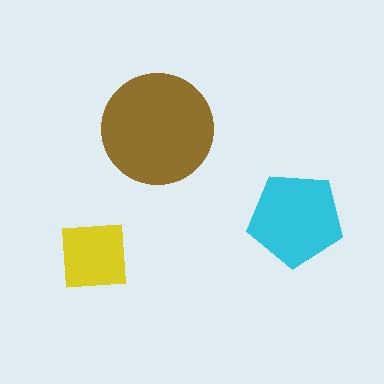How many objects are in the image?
There are 3 objects in the image.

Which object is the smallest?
The yellow square.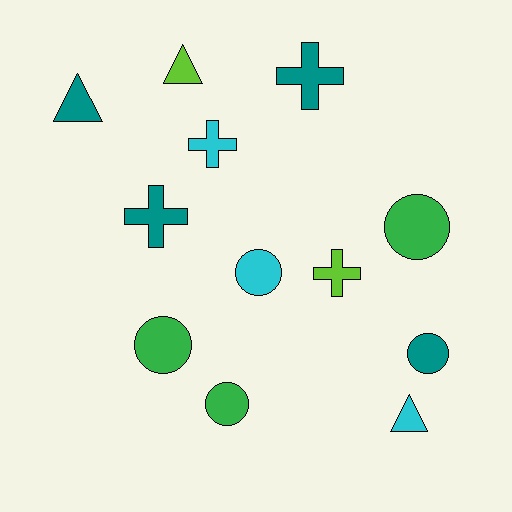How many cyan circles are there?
There is 1 cyan circle.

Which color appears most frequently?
Teal, with 4 objects.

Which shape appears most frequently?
Circle, with 5 objects.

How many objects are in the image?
There are 12 objects.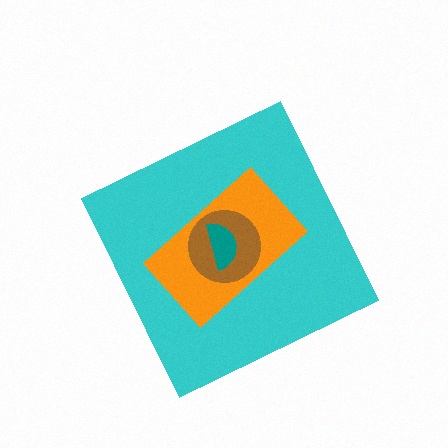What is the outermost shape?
The cyan diamond.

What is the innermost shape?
The teal semicircle.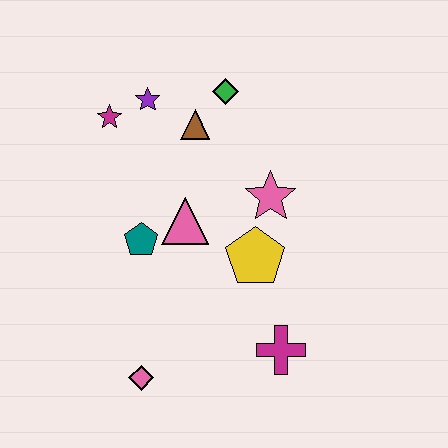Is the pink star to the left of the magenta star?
No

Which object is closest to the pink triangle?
The teal pentagon is closest to the pink triangle.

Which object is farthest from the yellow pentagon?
The magenta star is farthest from the yellow pentagon.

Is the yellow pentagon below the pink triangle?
Yes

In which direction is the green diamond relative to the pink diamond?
The green diamond is above the pink diamond.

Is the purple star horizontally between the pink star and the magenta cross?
No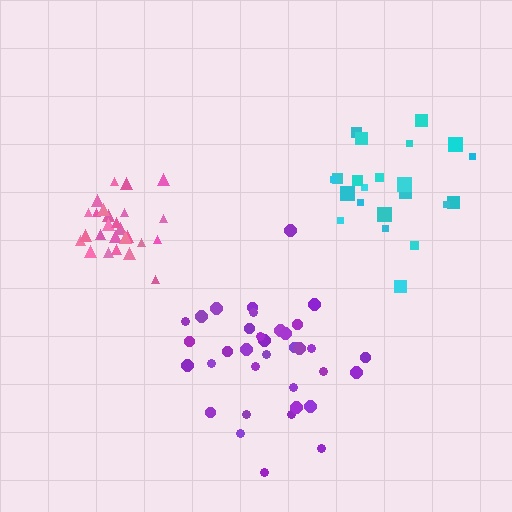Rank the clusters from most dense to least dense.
pink, cyan, purple.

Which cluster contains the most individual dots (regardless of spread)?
Purple (35).